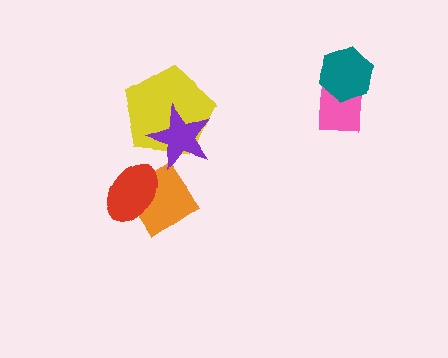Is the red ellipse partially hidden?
No, no other shape covers it.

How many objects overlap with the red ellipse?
1 object overlaps with the red ellipse.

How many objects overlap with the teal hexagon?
1 object overlaps with the teal hexagon.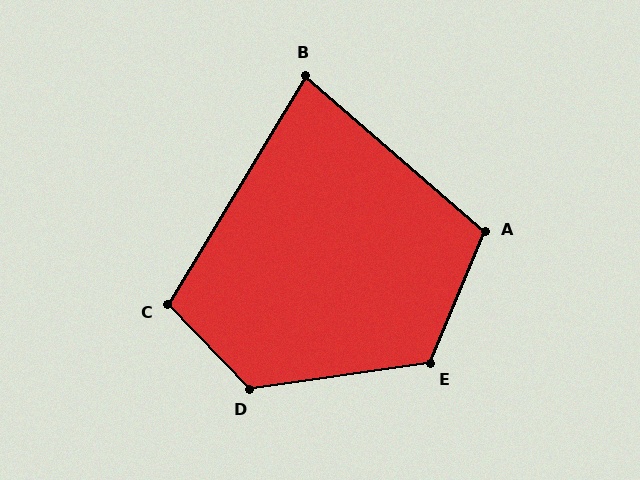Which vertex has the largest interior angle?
D, at approximately 126 degrees.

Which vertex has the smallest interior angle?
B, at approximately 80 degrees.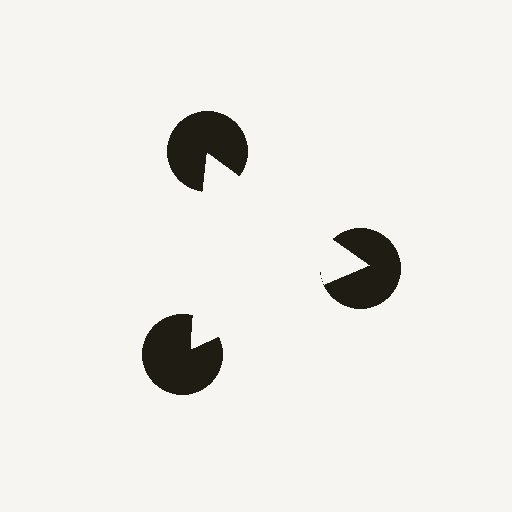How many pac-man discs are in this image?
There are 3 — one at each vertex of the illusory triangle.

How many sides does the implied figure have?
3 sides.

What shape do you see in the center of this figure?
An illusory triangle — its edges are inferred from the aligned wedge cuts in the pac-man discs, not physically drawn.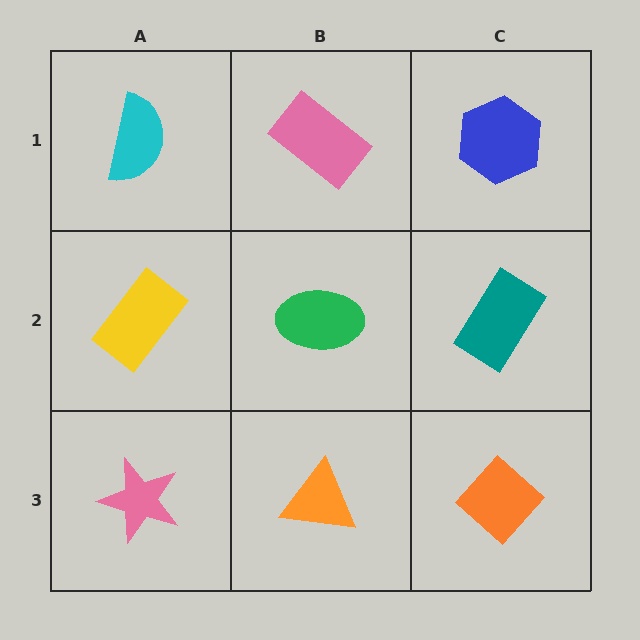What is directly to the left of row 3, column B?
A pink star.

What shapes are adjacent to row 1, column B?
A green ellipse (row 2, column B), a cyan semicircle (row 1, column A), a blue hexagon (row 1, column C).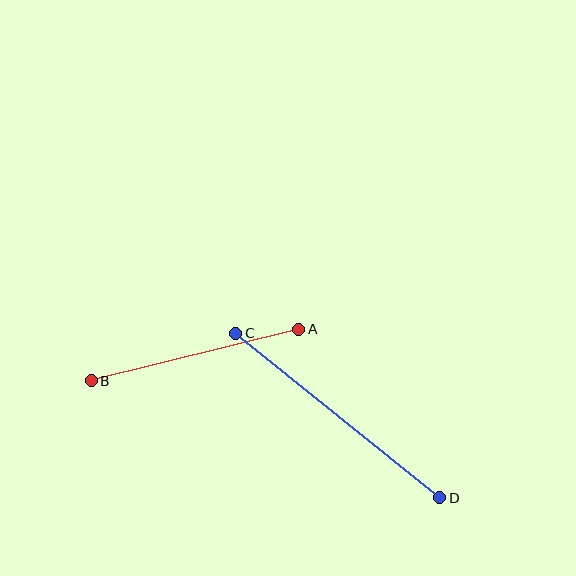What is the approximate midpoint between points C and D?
The midpoint is at approximately (338, 415) pixels.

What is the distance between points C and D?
The distance is approximately 262 pixels.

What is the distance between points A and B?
The distance is approximately 214 pixels.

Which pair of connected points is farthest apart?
Points C and D are farthest apart.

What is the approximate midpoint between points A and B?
The midpoint is at approximately (195, 355) pixels.